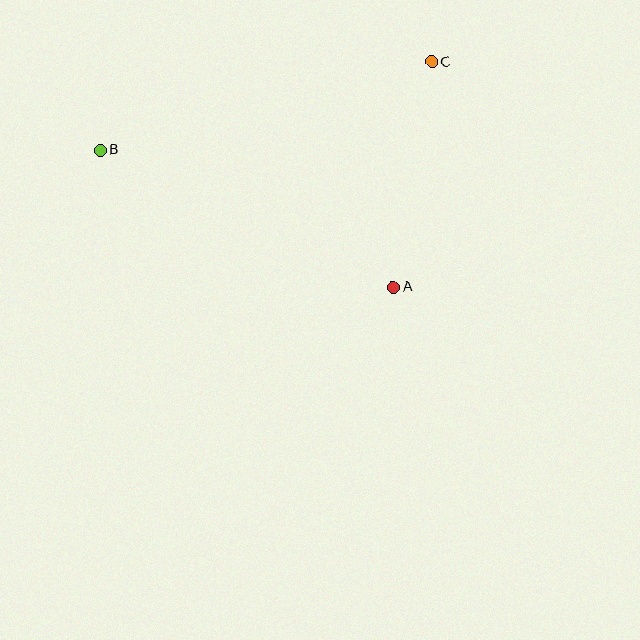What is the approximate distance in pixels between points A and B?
The distance between A and B is approximately 324 pixels.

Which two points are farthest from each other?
Points B and C are farthest from each other.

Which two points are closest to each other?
Points A and C are closest to each other.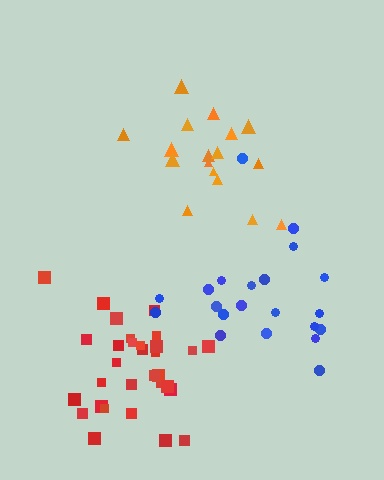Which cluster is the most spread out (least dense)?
Blue.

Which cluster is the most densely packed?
Red.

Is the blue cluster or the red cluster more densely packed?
Red.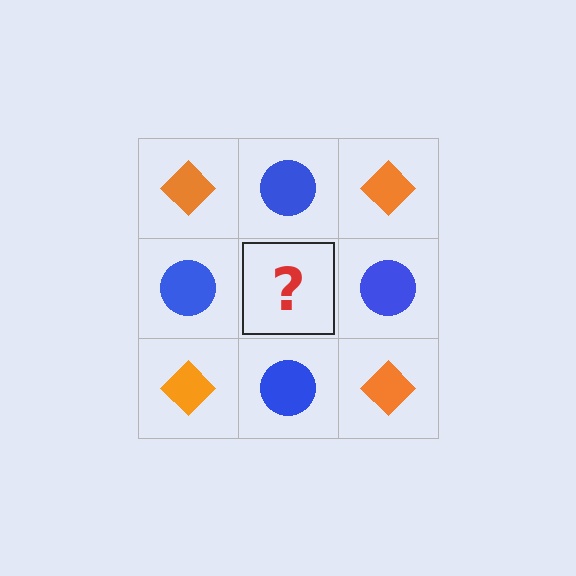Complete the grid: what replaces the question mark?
The question mark should be replaced with an orange diamond.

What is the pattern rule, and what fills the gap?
The rule is that it alternates orange diamond and blue circle in a checkerboard pattern. The gap should be filled with an orange diamond.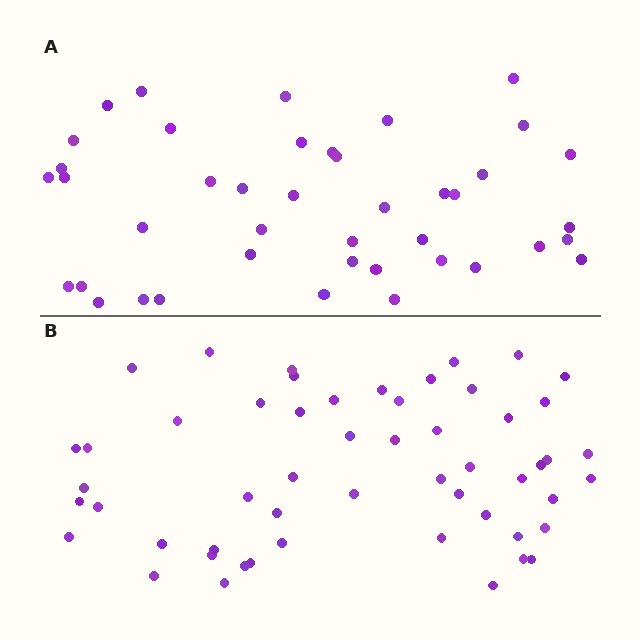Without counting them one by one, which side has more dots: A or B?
Region B (the bottom region) has more dots.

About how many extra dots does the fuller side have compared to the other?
Region B has roughly 12 or so more dots than region A.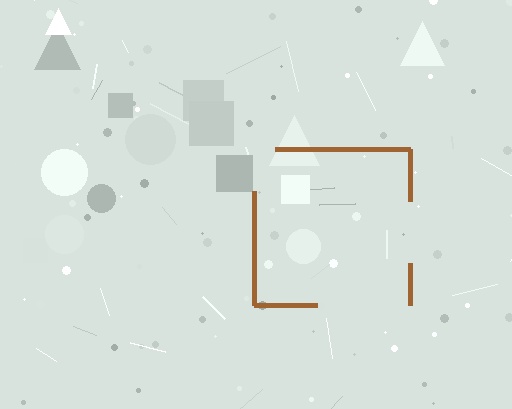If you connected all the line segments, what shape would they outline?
They would outline a square.